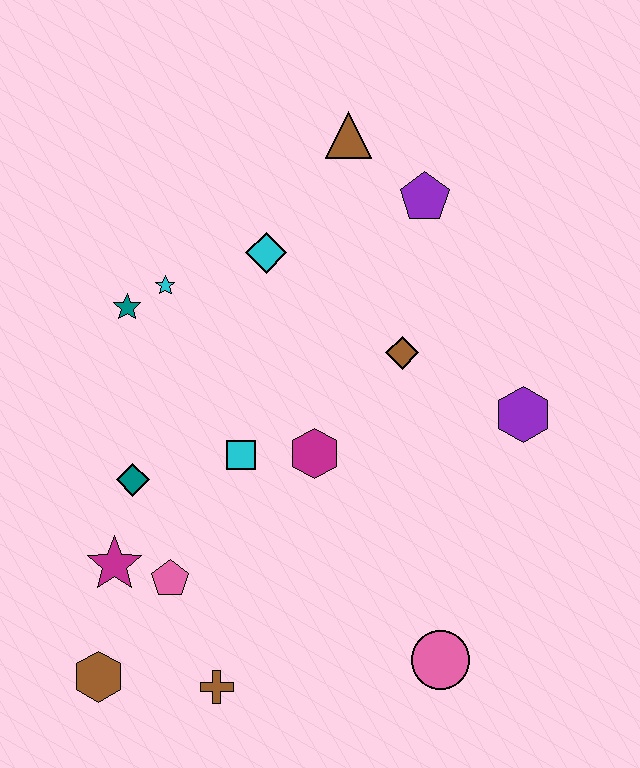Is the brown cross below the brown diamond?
Yes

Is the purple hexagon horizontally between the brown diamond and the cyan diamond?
No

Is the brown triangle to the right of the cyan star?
Yes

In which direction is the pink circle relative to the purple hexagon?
The pink circle is below the purple hexagon.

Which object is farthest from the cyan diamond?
The brown hexagon is farthest from the cyan diamond.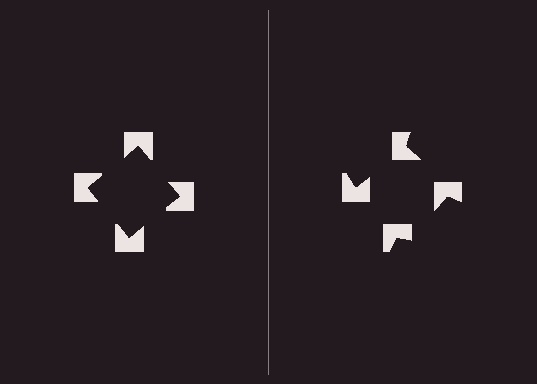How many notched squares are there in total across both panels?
8 — 4 on each side.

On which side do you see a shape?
An illusory square appears on the left side. On the right side the wedge cuts are rotated, so no coherent shape forms.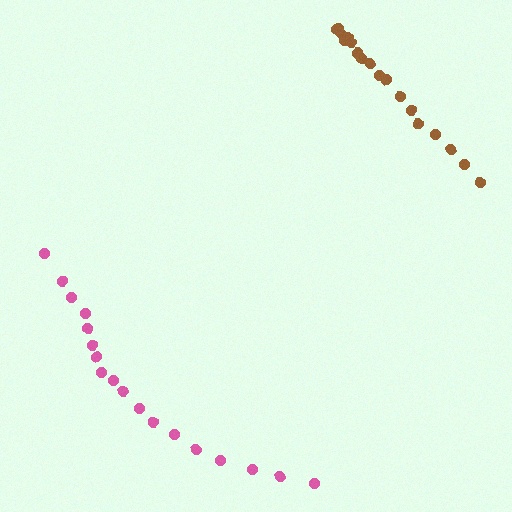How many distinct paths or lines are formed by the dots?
There are 2 distinct paths.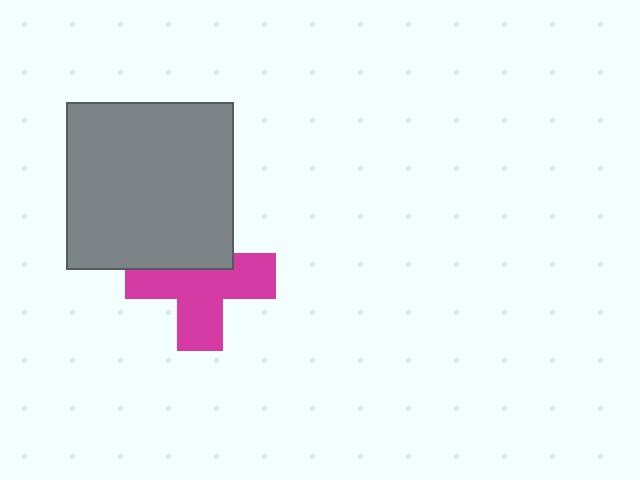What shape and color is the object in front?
The object in front is a gray square.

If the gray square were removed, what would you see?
You would see the complete magenta cross.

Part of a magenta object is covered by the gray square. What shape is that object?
It is a cross.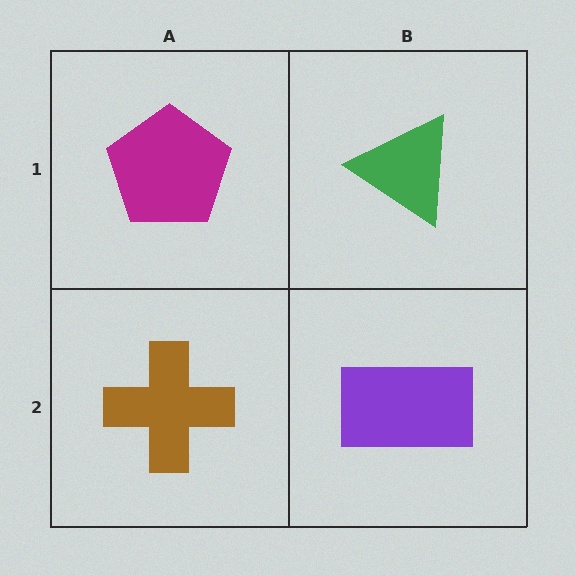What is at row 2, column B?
A purple rectangle.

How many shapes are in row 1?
2 shapes.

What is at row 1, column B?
A green triangle.